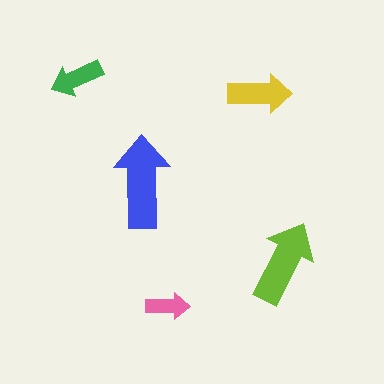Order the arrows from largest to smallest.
the blue one, the lime one, the yellow one, the green one, the pink one.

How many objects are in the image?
There are 5 objects in the image.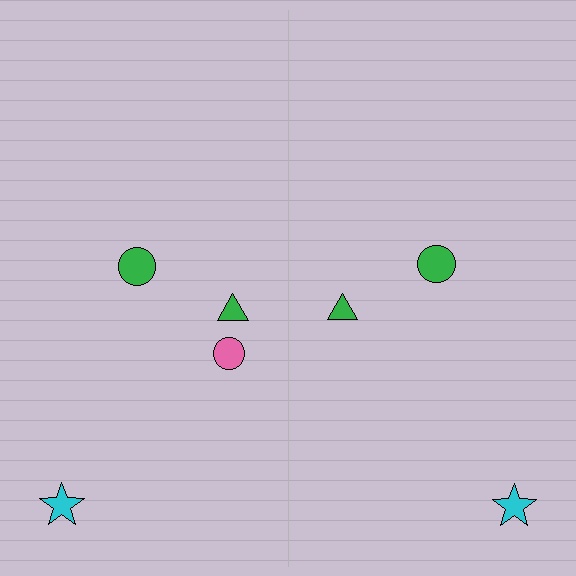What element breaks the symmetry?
A pink circle is missing from the right side.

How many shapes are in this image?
There are 7 shapes in this image.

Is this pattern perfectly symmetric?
No, the pattern is not perfectly symmetric. A pink circle is missing from the right side.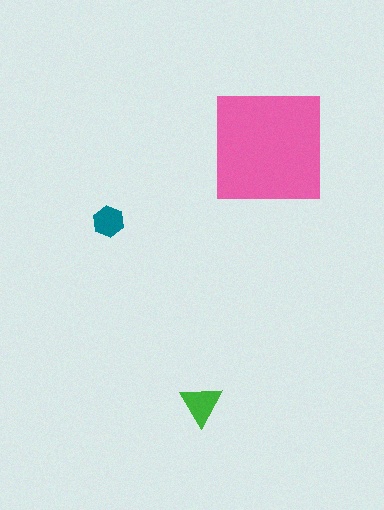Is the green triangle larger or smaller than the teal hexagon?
Larger.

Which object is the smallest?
The teal hexagon.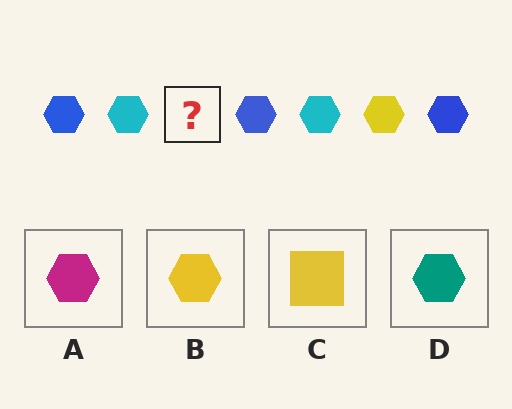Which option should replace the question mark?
Option B.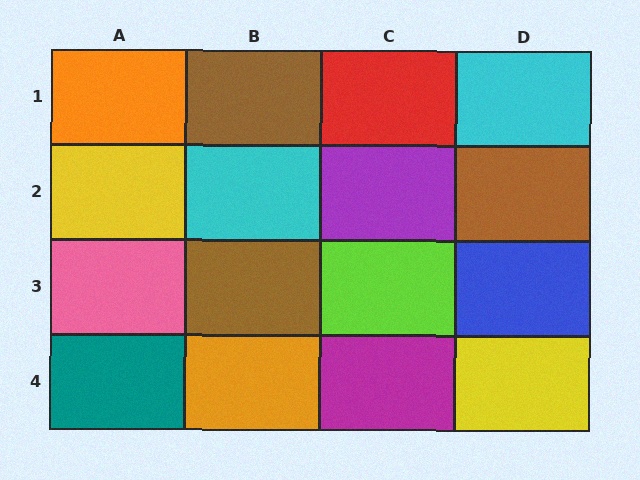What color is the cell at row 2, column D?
Brown.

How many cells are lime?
1 cell is lime.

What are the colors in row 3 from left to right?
Pink, brown, lime, blue.